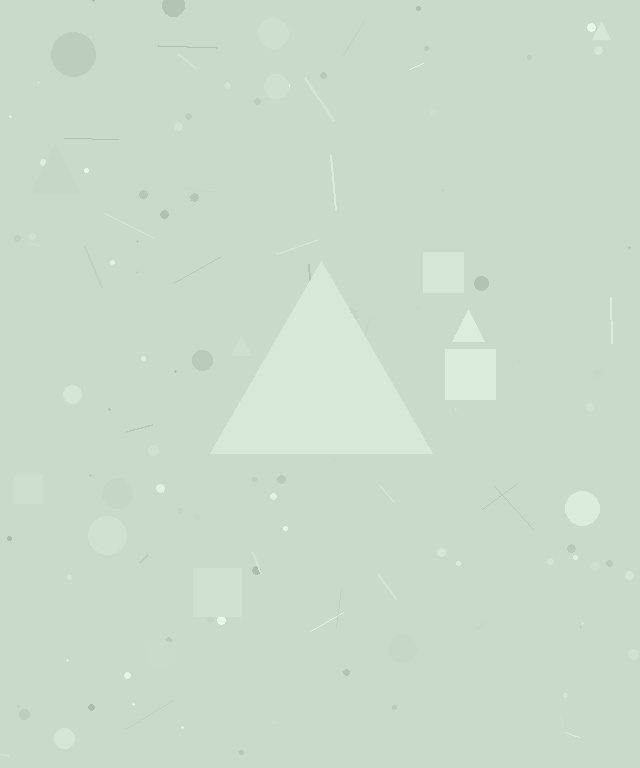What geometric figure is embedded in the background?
A triangle is embedded in the background.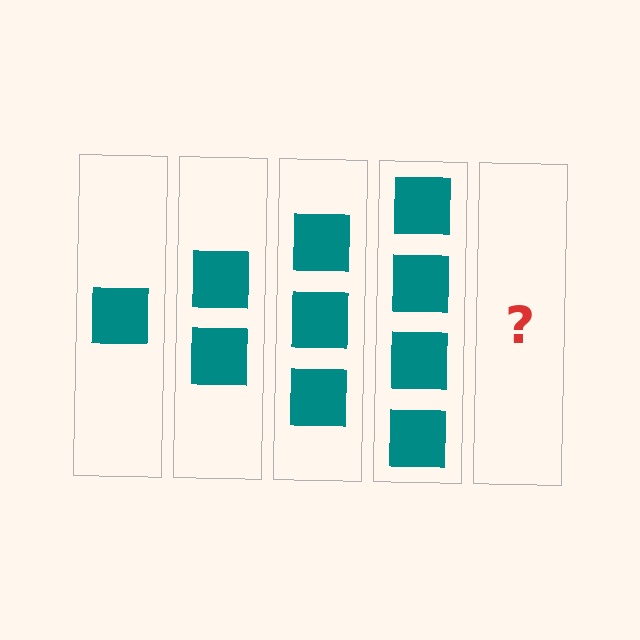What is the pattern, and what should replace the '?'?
The pattern is that each step adds one more square. The '?' should be 5 squares.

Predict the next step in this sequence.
The next step is 5 squares.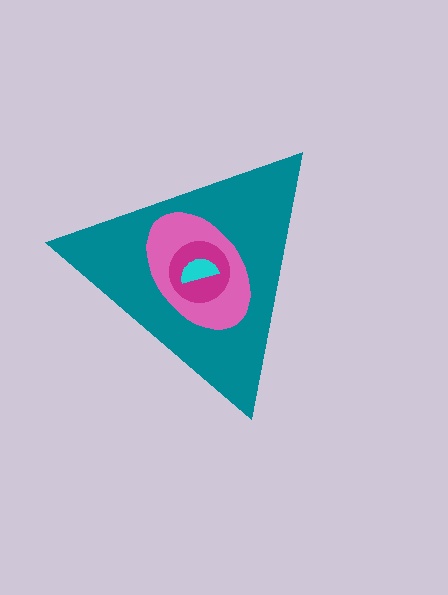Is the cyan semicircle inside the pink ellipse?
Yes.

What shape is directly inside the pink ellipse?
The magenta circle.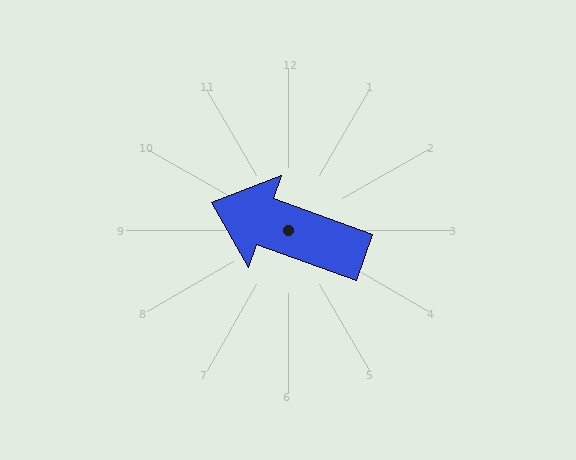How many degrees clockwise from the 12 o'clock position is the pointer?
Approximately 290 degrees.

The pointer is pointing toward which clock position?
Roughly 10 o'clock.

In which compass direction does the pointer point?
West.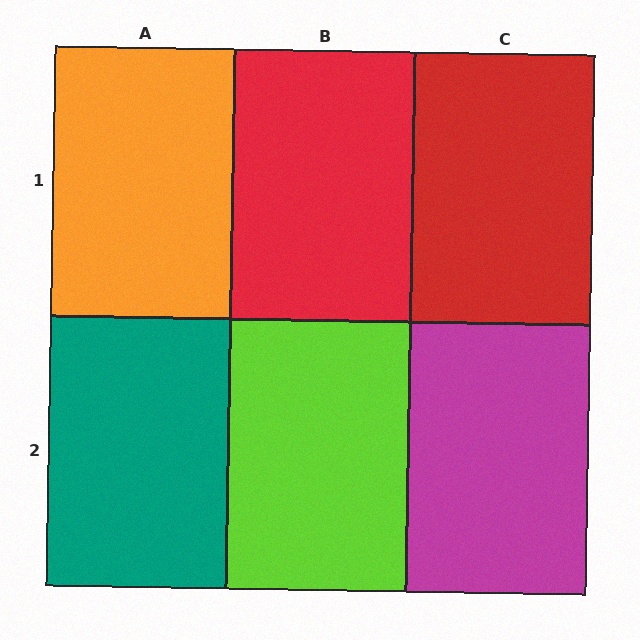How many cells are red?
2 cells are red.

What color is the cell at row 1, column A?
Orange.